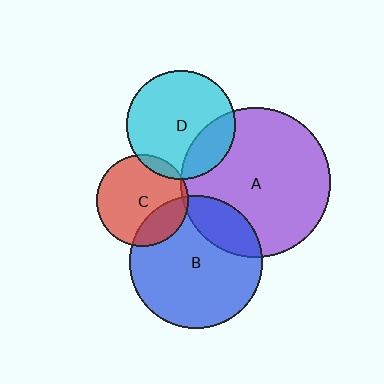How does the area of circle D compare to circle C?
Approximately 1.4 times.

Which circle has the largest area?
Circle A (purple).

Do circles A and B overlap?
Yes.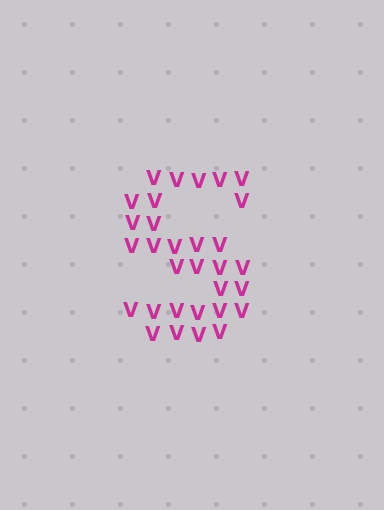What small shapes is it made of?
It is made of small letter V's.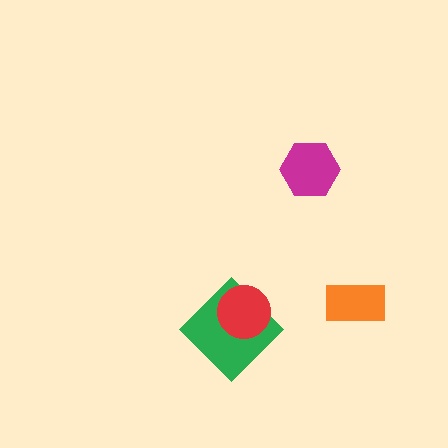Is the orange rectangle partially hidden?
No, no other shape covers it.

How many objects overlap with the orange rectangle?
0 objects overlap with the orange rectangle.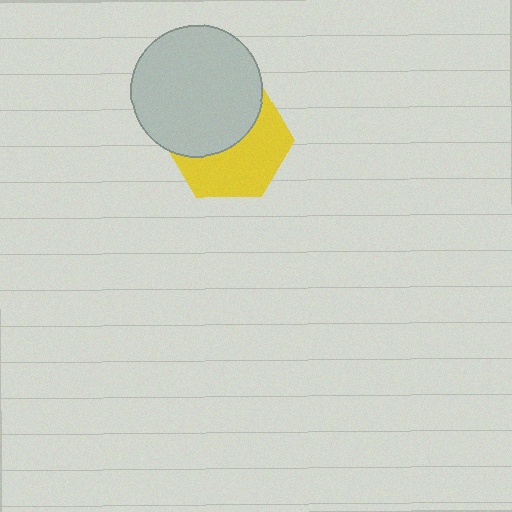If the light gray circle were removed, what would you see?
You would see the complete yellow hexagon.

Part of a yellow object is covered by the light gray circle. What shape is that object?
It is a hexagon.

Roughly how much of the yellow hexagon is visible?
About half of it is visible (roughly 52%).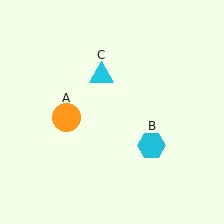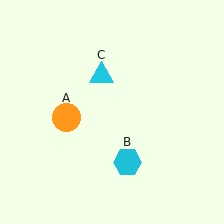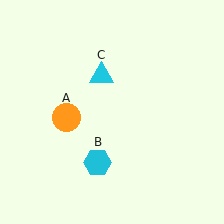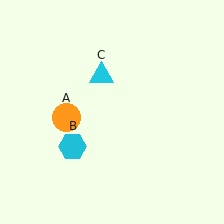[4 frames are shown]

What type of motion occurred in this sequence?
The cyan hexagon (object B) rotated clockwise around the center of the scene.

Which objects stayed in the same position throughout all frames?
Orange circle (object A) and cyan triangle (object C) remained stationary.